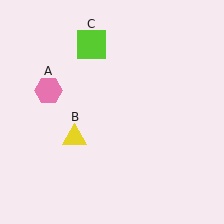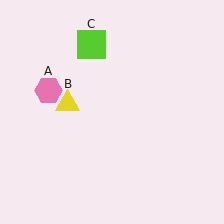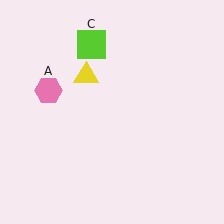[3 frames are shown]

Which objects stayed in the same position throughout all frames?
Pink hexagon (object A) and lime square (object C) remained stationary.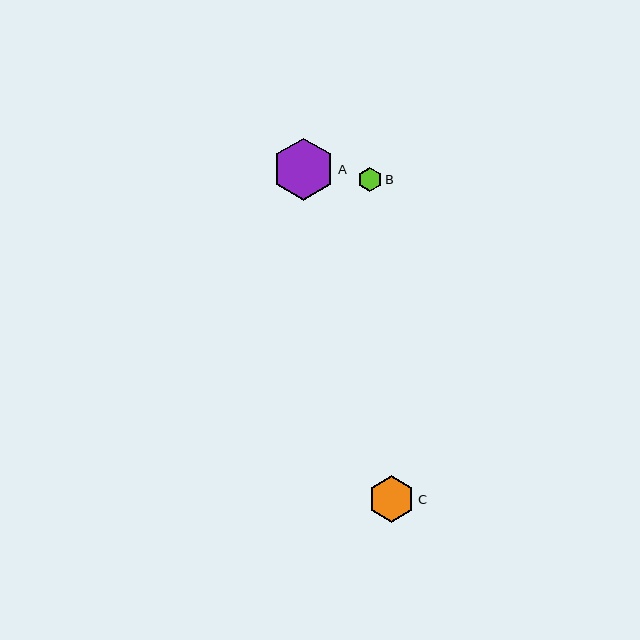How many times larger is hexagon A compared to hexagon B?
Hexagon A is approximately 2.6 times the size of hexagon B.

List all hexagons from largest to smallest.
From largest to smallest: A, C, B.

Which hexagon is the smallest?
Hexagon B is the smallest with a size of approximately 24 pixels.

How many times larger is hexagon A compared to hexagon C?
Hexagon A is approximately 1.3 times the size of hexagon C.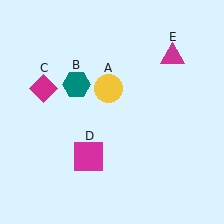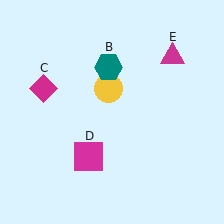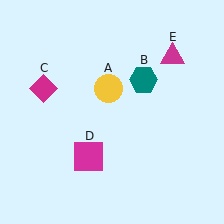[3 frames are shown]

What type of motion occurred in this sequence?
The teal hexagon (object B) rotated clockwise around the center of the scene.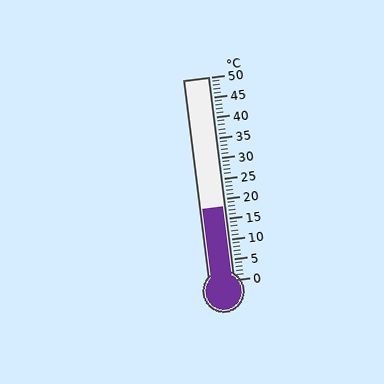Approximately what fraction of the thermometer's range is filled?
The thermometer is filled to approximately 35% of its range.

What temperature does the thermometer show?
The thermometer shows approximately 18°C.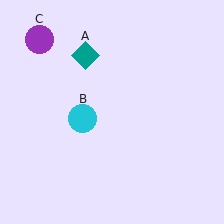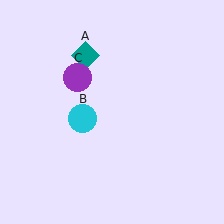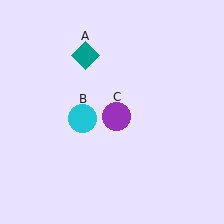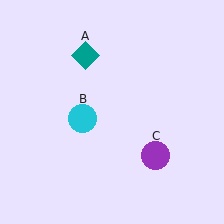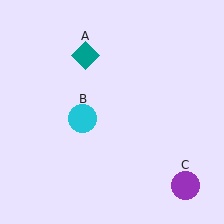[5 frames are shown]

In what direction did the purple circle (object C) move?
The purple circle (object C) moved down and to the right.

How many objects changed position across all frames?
1 object changed position: purple circle (object C).